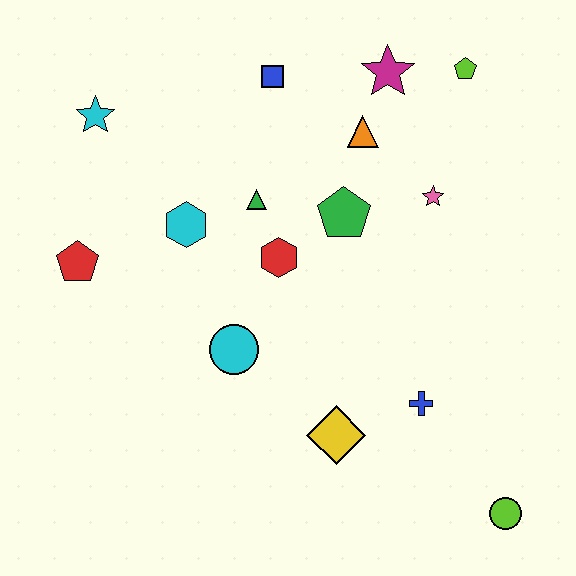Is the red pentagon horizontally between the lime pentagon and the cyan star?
No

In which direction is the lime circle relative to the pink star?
The lime circle is below the pink star.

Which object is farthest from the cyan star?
The lime circle is farthest from the cyan star.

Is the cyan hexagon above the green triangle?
No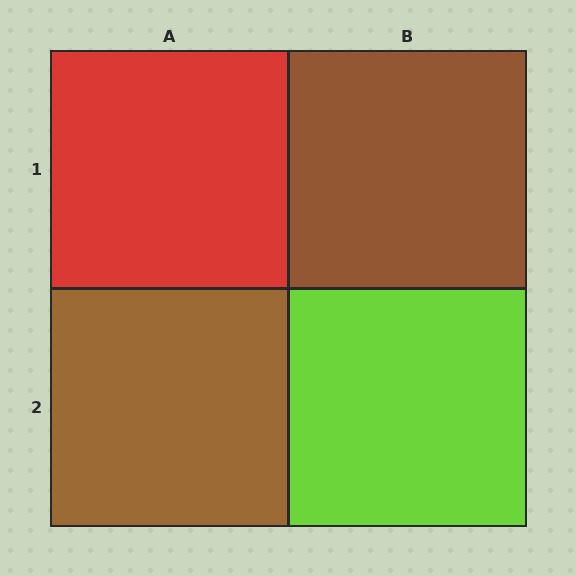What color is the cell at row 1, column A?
Red.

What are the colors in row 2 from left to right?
Brown, lime.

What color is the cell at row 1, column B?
Brown.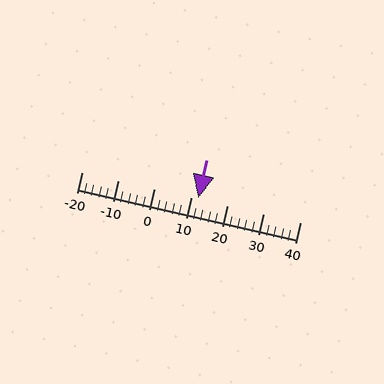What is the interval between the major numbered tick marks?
The major tick marks are spaced 10 units apart.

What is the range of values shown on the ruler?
The ruler shows values from -20 to 40.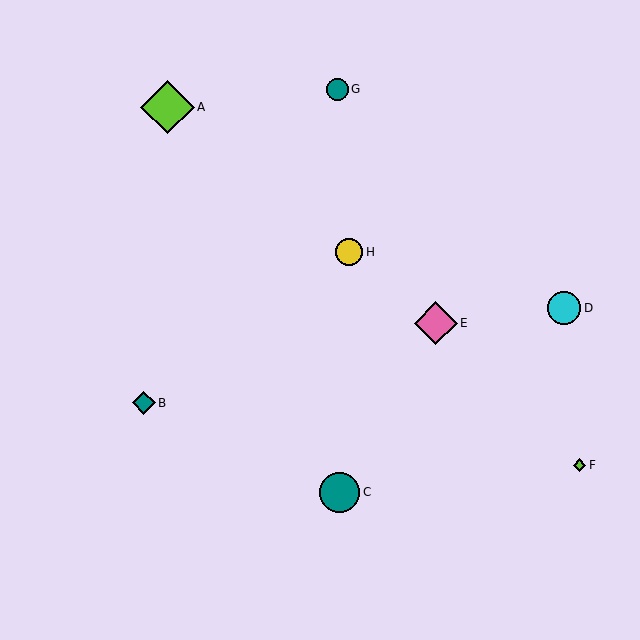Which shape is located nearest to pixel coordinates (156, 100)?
The lime diamond (labeled A) at (167, 107) is nearest to that location.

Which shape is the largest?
The lime diamond (labeled A) is the largest.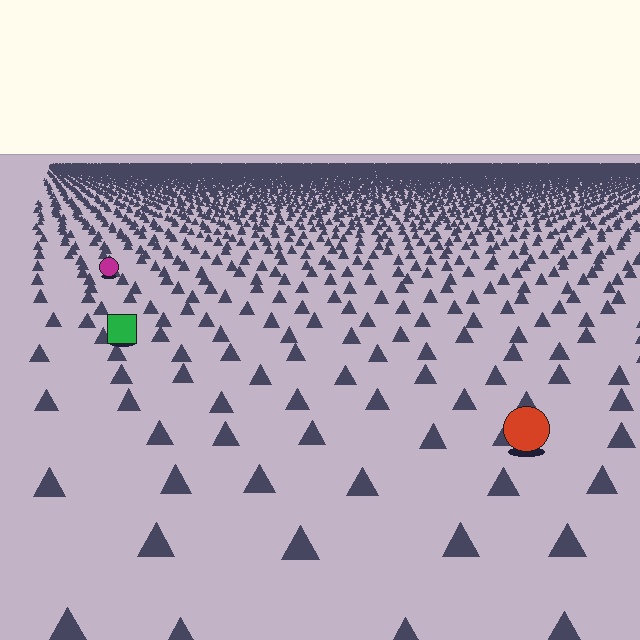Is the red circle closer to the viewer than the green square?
Yes. The red circle is closer — you can tell from the texture gradient: the ground texture is coarser near it.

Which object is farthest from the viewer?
The magenta circle is farthest from the viewer. It appears smaller and the ground texture around it is denser.